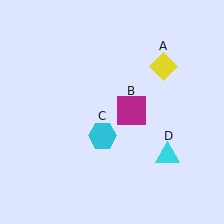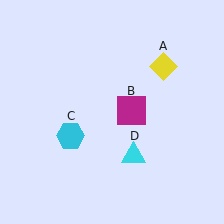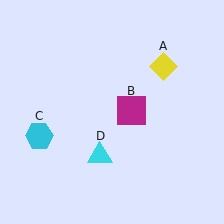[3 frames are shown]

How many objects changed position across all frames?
2 objects changed position: cyan hexagon (object C), cyan triangle (object D).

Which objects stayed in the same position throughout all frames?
Yellow diamond (object A) and magenta square (object B) remained stationary.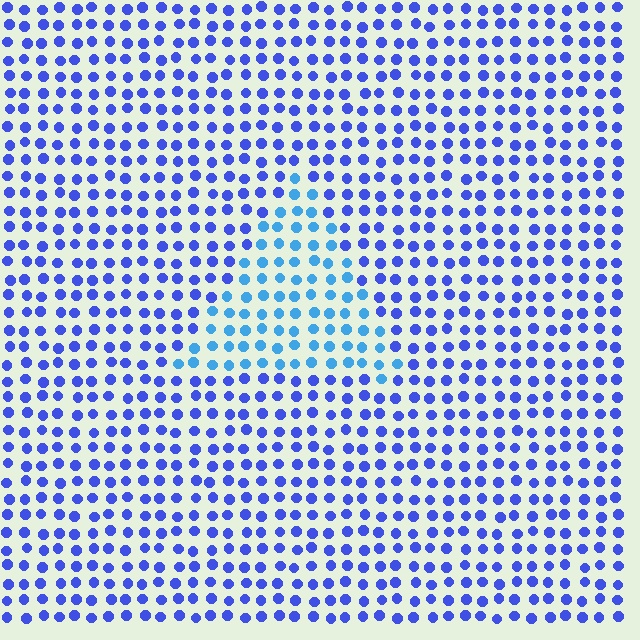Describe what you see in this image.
The image is filled with small blue elements in a uniform arrangement. A triangle-shaped region is visible where the elements are tinted to a slightly different hue, forming a subtle color boundary.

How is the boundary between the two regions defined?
The boundary is defined purely by a slight shift in hue (about 31 degrees). Spacing, size, and orientation are identical on both sides.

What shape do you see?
I see a triangle.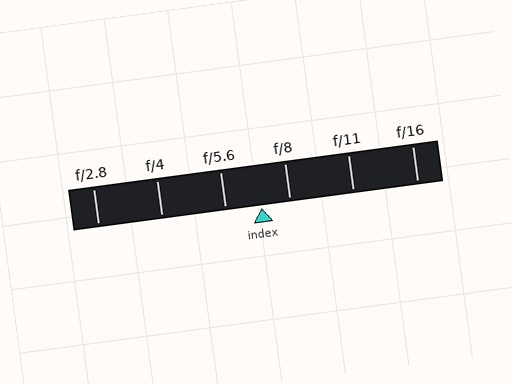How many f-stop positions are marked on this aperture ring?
There are 6 f-stop positions marked.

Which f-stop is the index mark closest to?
The index mark is closest to f/8.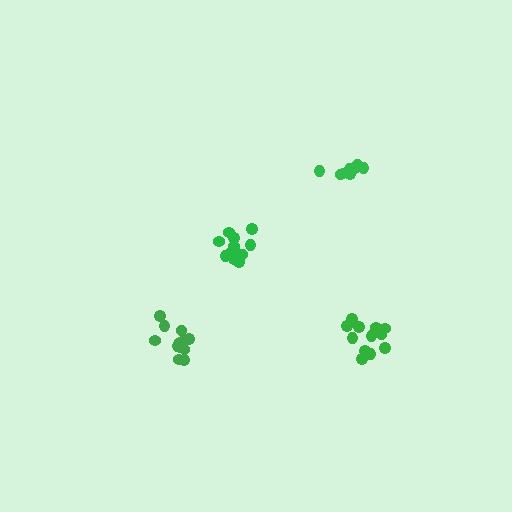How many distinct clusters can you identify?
There are 4 distinct clusters.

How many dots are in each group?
Group 1: 13 dots, Group 2: 12 dots, Group 3: 12 dots, Group 4: 10 dots (47 total).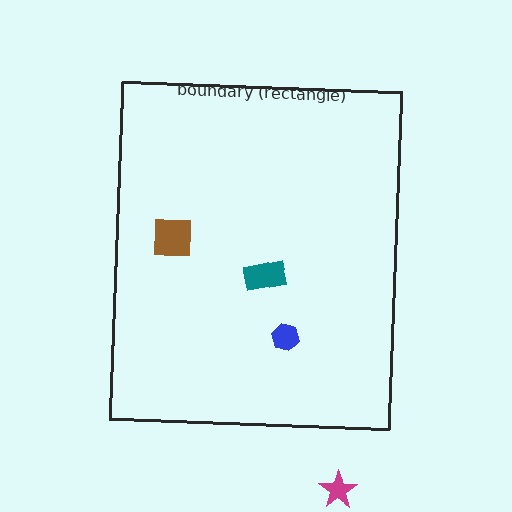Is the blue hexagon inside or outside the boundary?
Inside.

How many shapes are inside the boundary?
3 inside, 1 outside.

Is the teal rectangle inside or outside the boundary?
Inside.